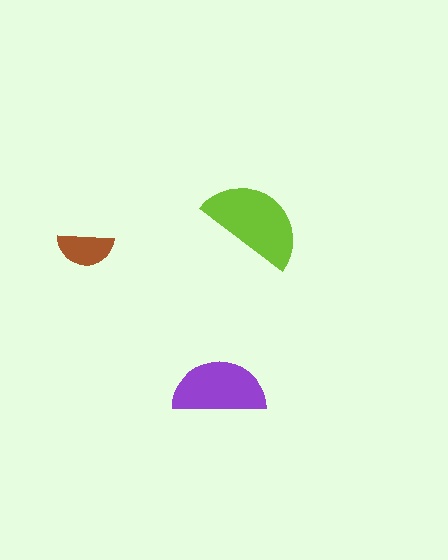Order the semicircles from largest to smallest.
the lime one, the purple one, the brown one.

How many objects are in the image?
There are 3 objects in the image.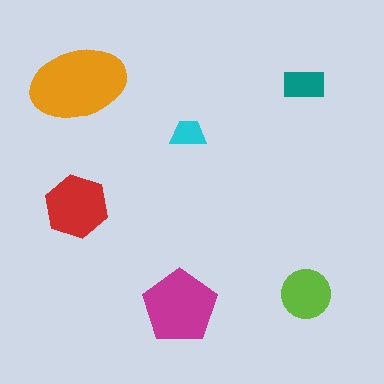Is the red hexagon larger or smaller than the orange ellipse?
Smaller.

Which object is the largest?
The orange ellipse.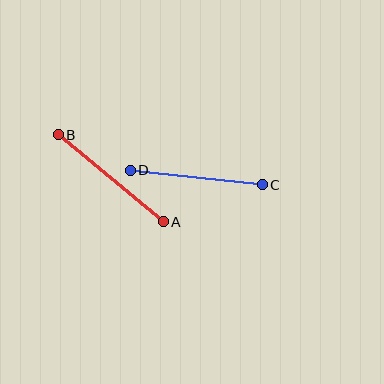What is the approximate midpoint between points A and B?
The midpoint is at approximately (111, 178) pixels.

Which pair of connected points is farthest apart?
Points A and B are farthest apart.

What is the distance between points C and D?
The distance is approximately 133 pixels.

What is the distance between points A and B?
The distance is approximately 136 pixels.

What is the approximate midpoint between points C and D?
The midpoint is at approximately (196, 177) pixels.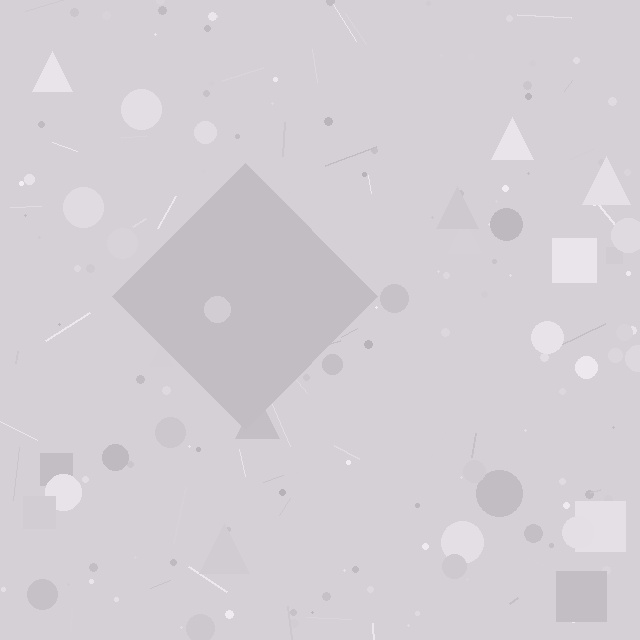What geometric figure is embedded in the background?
A diamond is embedded in the background.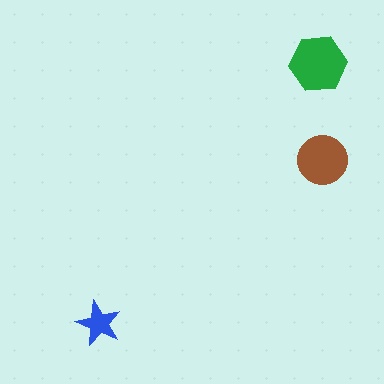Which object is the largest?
The green hexagon.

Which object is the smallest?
The blue star.